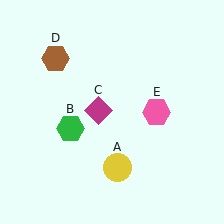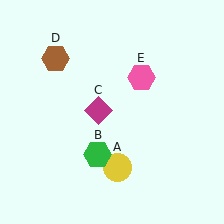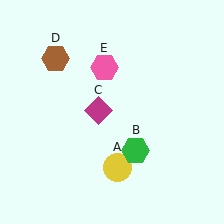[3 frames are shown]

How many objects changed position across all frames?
2 objects changed position: green hexagon (object B), pink hexagon (object E).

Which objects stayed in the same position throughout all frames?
Yellow circle (object A) and magenta diamond (object C) and brown hexagon (object D) remained stationary.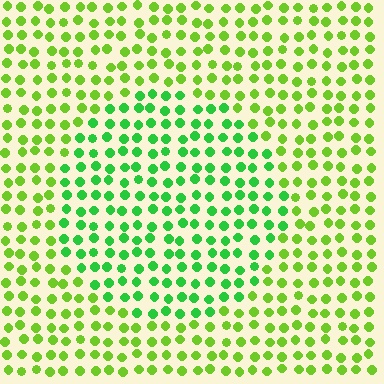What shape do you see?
I see a circle.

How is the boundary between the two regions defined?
The boundary is defined purely by a slight shift in hue (about 33 degrees). Spacing, size, and orientation are identical on both sides.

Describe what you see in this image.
The image is filled with small lime elements in a uniform arrangement. A circle-shaped region is visible where the elements are tinted to a slightly different hue, forming a subtle color boundary.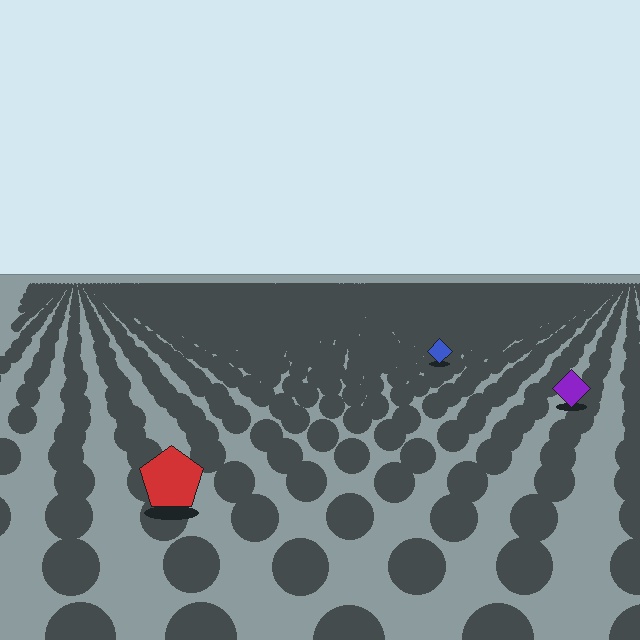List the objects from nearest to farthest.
From nearest to farthest: the red pentagon, the purple diamond, the blue diamond.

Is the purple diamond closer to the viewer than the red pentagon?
No. The red pentagon is closer — you can tell from the texture gradient: the ground texture is coarser near it.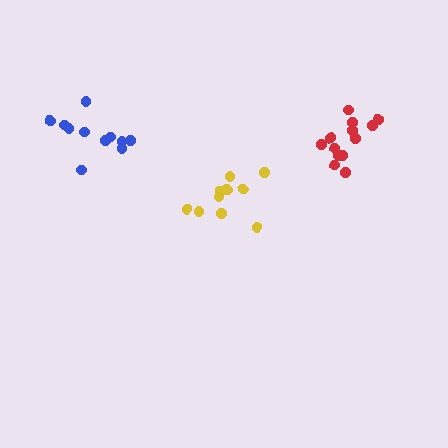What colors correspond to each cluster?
The clusters are colored: yellow, blue, red.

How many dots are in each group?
Group 1: 10 dots, Group 2: 11 dots, Group 3: 13 dots (34 total).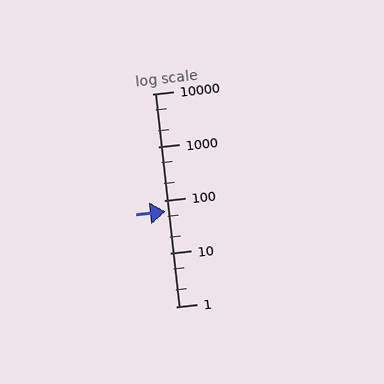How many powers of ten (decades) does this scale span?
The scale spans 4 decades, from 1 to 10000.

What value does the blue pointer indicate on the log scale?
The pointer indicates approximately 60.